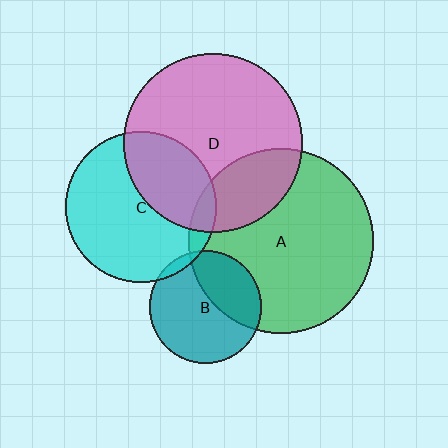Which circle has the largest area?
Circle A (green).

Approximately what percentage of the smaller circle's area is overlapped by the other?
Approximately 10%.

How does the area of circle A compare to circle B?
Approximately 2.7 times.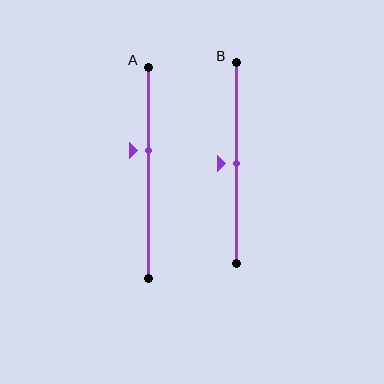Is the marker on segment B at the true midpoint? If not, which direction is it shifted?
Yes, the marker on segment B is at the true midpoint.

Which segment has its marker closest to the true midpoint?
Segment B has its marker closest to the true midpoint.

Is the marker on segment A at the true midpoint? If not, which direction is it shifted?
No, the marker on segment A is shifted upward by about 10% of the segment length.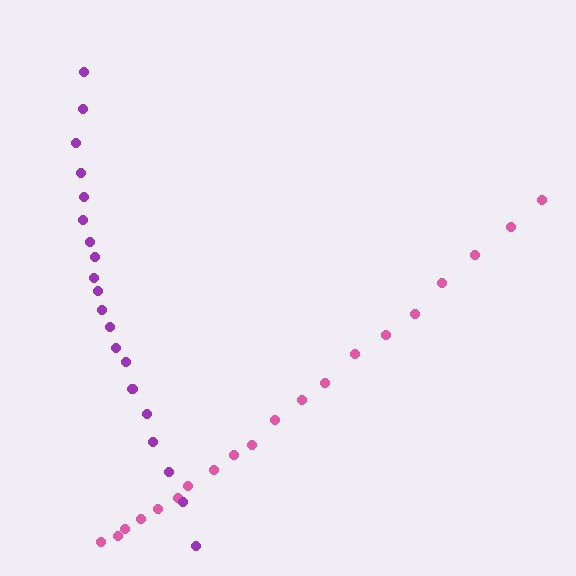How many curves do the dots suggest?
There are 2 distinct paths.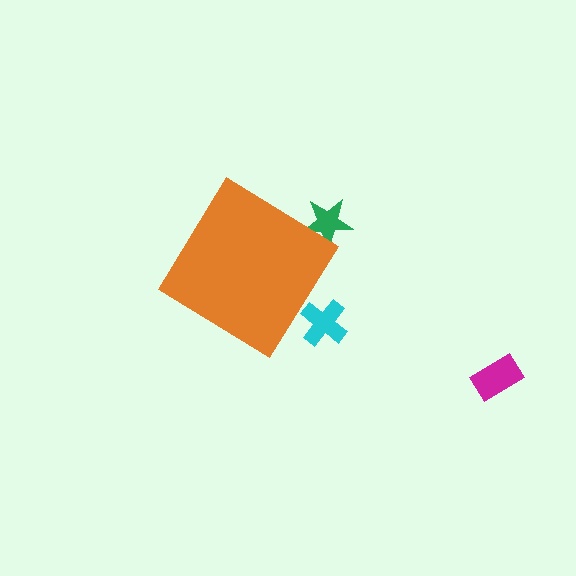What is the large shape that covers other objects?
An orange diamond.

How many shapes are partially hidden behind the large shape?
2 shapes are partially hidden.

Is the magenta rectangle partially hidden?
No, the magenta rectangle is fully visible.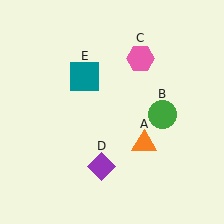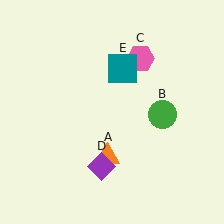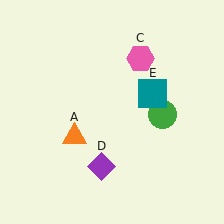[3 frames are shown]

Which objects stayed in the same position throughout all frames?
Green circle (object B) and pink hexagon (object C) and purple diamond (object D) remained stationary.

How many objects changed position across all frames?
2 objects changed position: orange triangle (object A), teal square (object E).